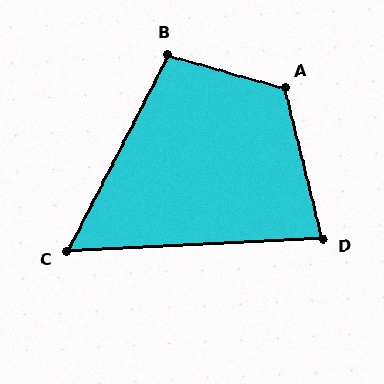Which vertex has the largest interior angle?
A, at approximately 120 degrees.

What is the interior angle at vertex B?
Approximately 101 degrees (obtuse).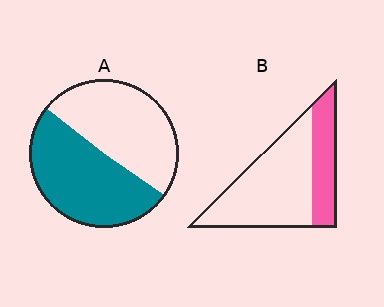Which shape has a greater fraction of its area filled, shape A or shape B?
Shape A.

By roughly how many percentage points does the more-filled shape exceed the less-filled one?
By roughly 20 percentage points (A over B).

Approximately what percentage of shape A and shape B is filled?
A is approximately 50% and B is approximately 30%.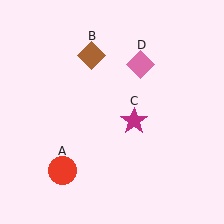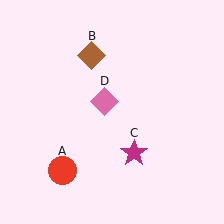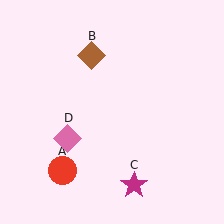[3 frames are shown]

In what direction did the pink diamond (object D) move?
The pink diamond (object D) moved down and to the left.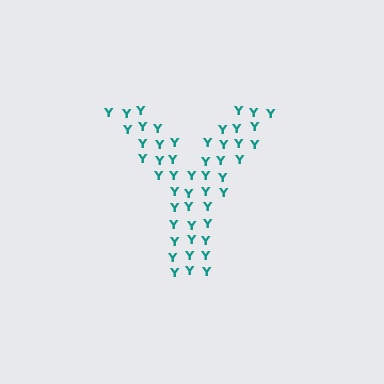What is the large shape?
The large shape is the letter Y.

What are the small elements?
The small elements are letter Y's.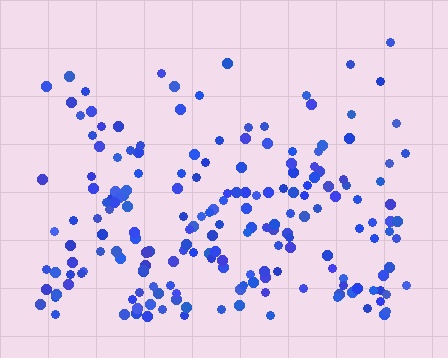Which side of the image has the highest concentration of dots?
The bottom.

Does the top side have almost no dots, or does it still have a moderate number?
Still a moderate number, just noticeably fewer than the bottom.